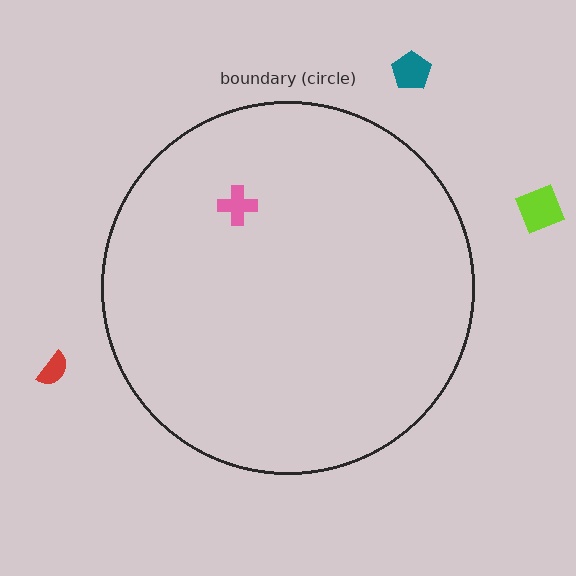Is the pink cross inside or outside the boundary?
Inside.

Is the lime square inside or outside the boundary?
Outside.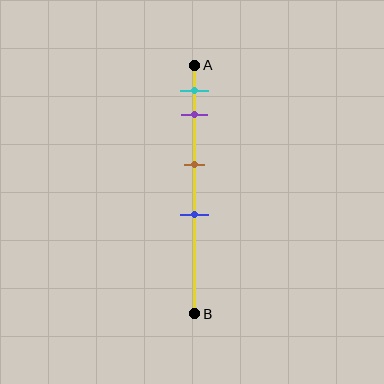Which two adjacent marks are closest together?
The cyan and purple marks are the closest adjacent pair.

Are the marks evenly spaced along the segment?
No, the marks are not evenly spaced.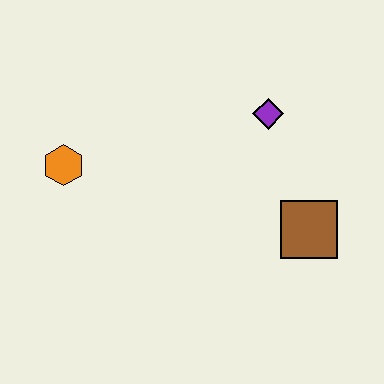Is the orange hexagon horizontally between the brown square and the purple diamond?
No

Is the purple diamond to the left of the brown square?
Yes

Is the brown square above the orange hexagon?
No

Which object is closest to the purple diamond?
The brown square is closest to the purple diamond.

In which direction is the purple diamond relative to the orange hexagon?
The purple diamond is to the right of the orange hexagon.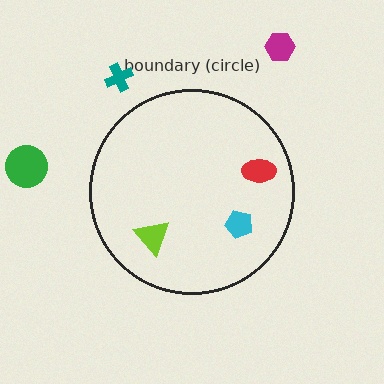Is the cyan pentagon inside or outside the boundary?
Inside.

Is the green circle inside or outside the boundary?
Outside.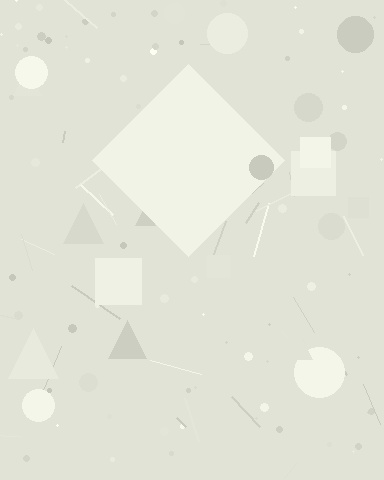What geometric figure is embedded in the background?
A diamond is embedded in the background.